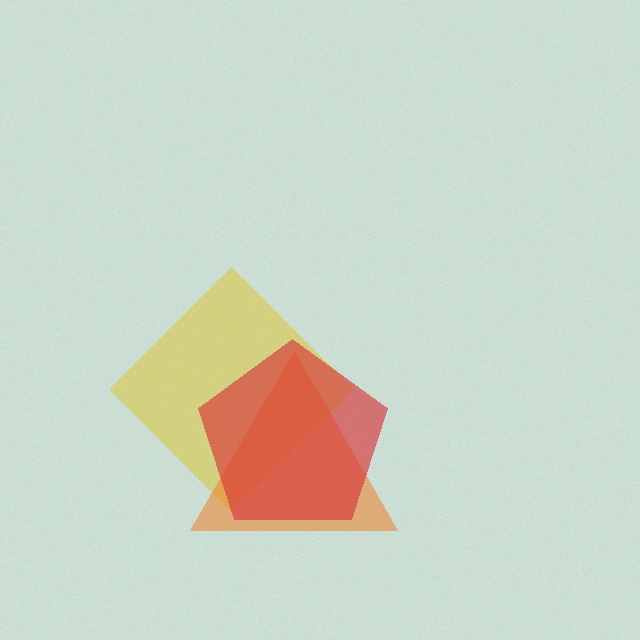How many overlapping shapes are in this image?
There are 3 overlapping shapes in the image.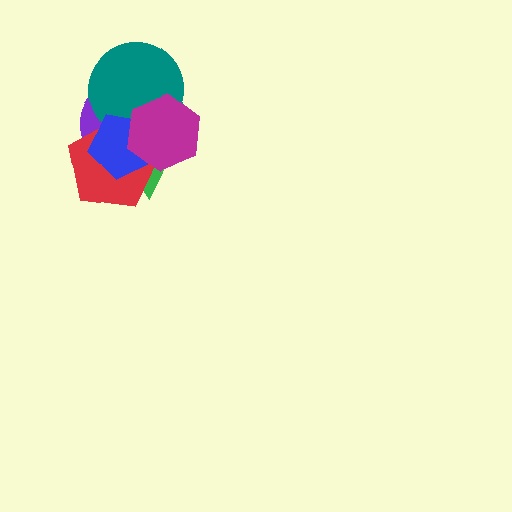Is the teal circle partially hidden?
Yes, it is partially covered by another shape.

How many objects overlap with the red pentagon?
5 objects overlap with the red pentagon.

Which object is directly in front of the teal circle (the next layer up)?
The green triangle is directly in front of the teal circle.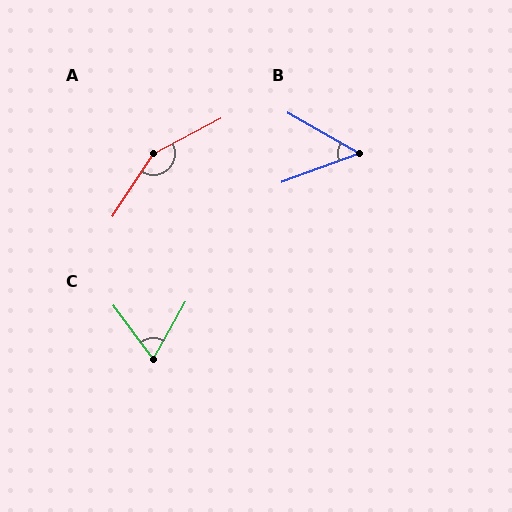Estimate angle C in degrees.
Approximately 66 degrees.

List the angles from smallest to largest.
B (50°), C (66°), A (151°).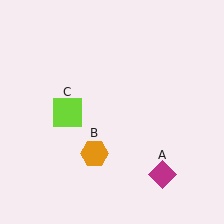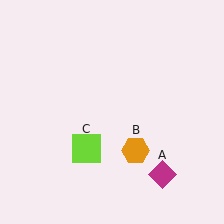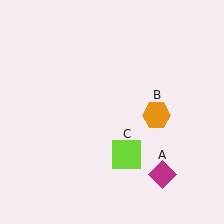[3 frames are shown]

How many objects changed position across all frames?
2 objects changed position: orange hexagon (object B), lime square (object C).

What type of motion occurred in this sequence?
The orange hexagon (object B), lime square (object C) rotated counterclockwise around the center of the scene.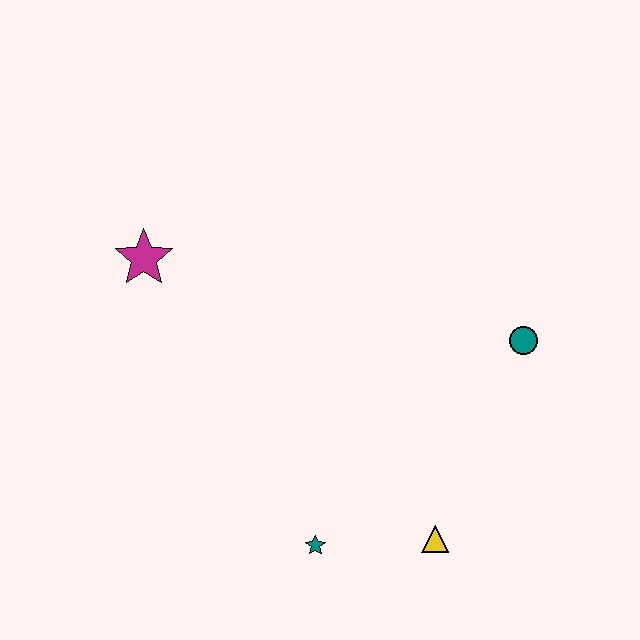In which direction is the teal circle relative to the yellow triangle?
The teal circle is above the yellow triangle.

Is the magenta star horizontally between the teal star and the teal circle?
No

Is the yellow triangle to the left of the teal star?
No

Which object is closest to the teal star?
The yellow triangle is closest to the teal star.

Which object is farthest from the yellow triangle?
The magenta star is farthest from the yellow triangle.